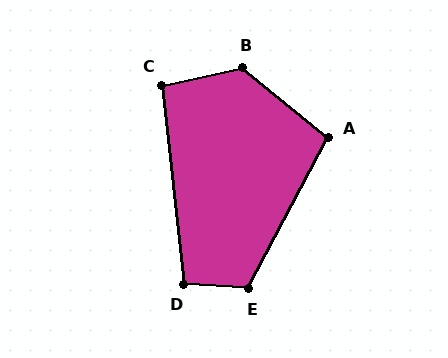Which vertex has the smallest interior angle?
C, at approximately 96 degrees.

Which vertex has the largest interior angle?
B, at approximately 129 degrees.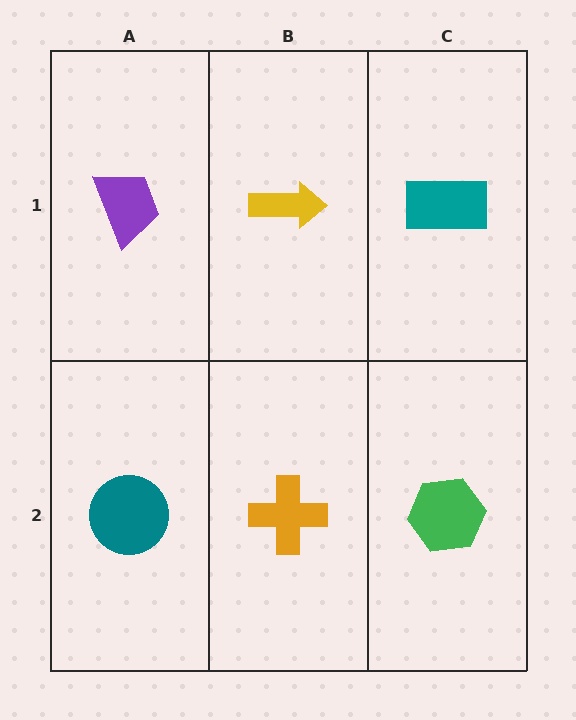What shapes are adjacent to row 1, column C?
A green hexagon (row 2, column C), a yellow arrow (row 1, column B).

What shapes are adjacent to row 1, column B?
An orange cross (row 2, column B), a purple trapezoid (row 1, column A), a teal rectangle (row 1, column C).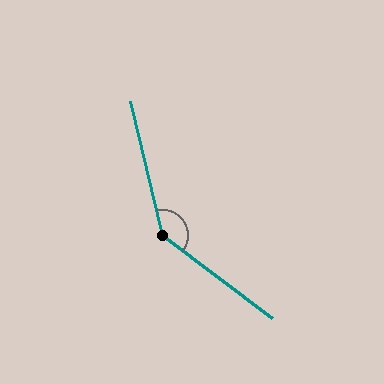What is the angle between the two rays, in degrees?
Approximately 141 degrees.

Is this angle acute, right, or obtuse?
It is obtuse.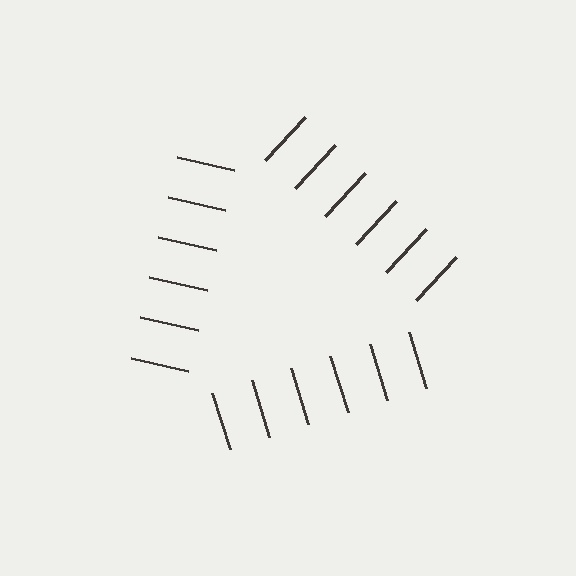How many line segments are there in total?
18 — 6 along each of the 3 edges.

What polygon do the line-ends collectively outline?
An illusory triangle — the line segments terminate on its edges but no continuous stroke is drawn.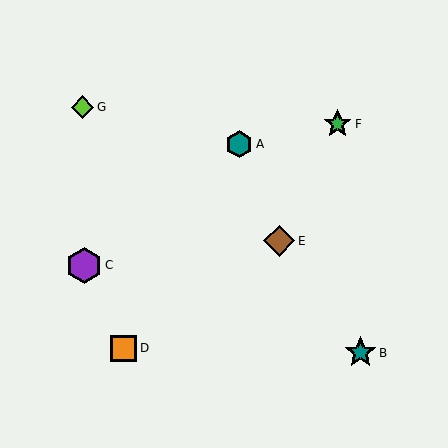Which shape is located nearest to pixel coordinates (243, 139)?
The teal hexagon (labeled A) at (239, 144) is nearest to that location.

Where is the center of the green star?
The center of the green star is at (337, 124).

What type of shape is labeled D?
Shape D is an orange square.